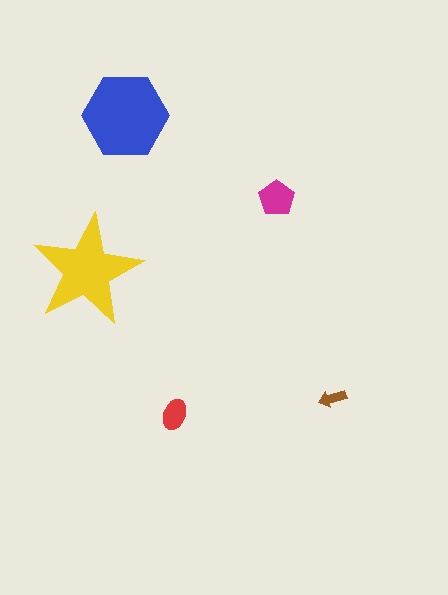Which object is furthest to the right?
The brown arrow is rightmost.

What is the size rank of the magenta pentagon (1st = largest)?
3rd.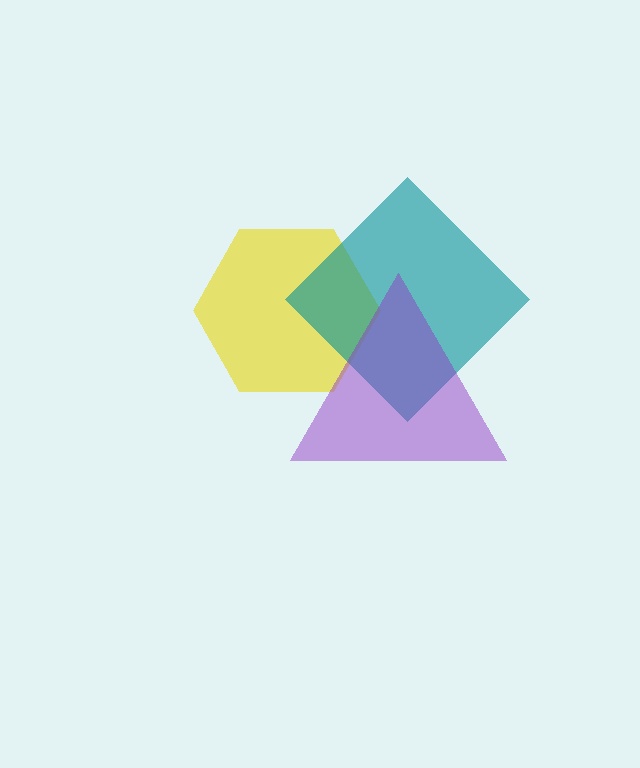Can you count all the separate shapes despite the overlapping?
Yes, there are 3 separate shapes.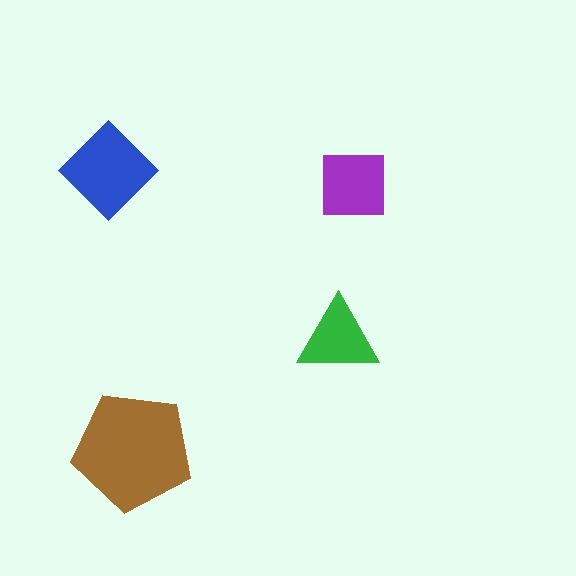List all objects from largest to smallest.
The brown pentagon, the blue diamond, the purple square, the green triangle.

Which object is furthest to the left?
The blue diamond is leftmost.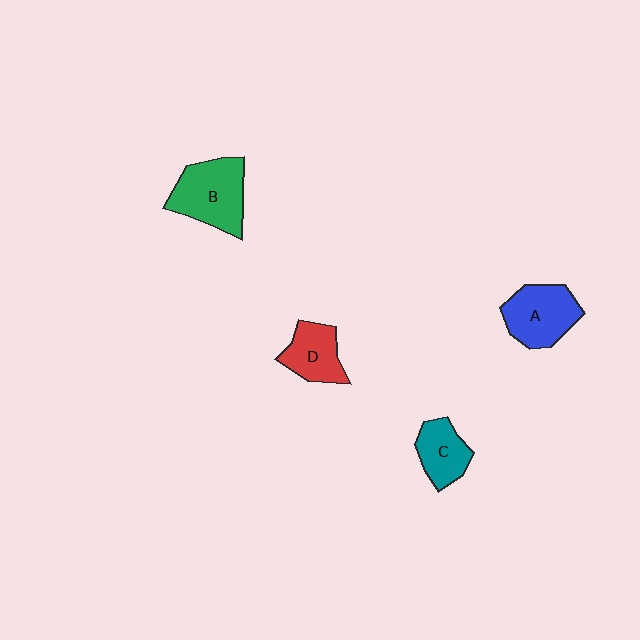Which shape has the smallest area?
Shape C (teal).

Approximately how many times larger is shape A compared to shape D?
Approximately 1.3 times.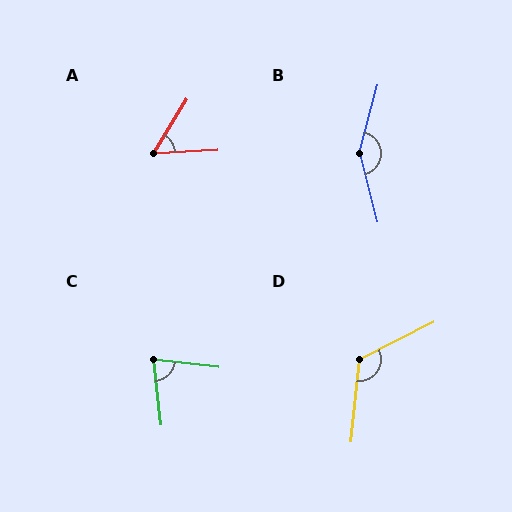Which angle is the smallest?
A, at approximately 56 degrees.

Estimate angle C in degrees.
Approximately 77 degrees.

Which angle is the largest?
B, at approximately 151 degrees.